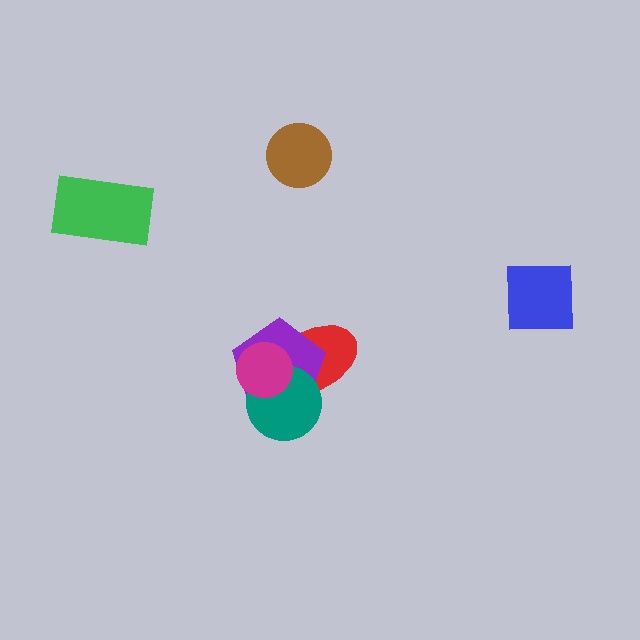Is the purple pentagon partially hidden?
Yes, it is partially covered by another shape.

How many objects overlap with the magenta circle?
3 objects overlap with the magenta circle.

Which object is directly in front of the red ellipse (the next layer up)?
The purple pentagon is directly in front of the red ellipse.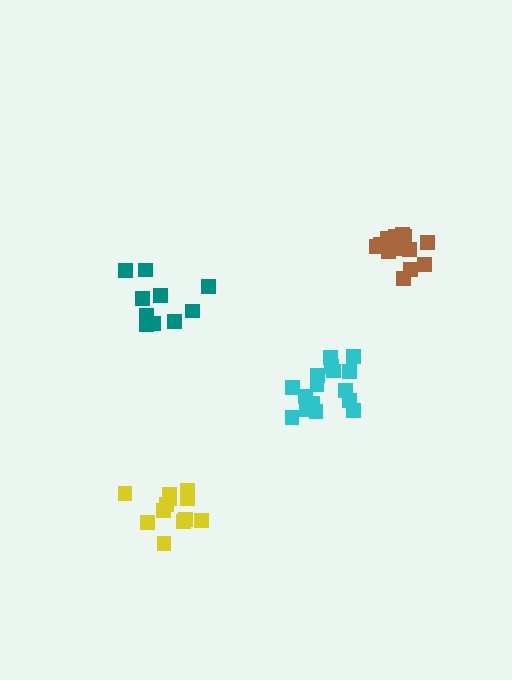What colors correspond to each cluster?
The clusters are colored: brown, yellow, teal, cyan.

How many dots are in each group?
Group 1: 14 dots, Group 2: 12 dots, Group 3: 10 dots, Group 4: 16 dots (52 total).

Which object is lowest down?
The yellow cluster is bottommost.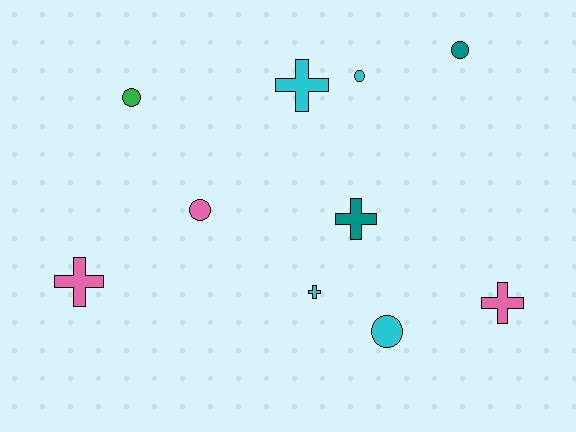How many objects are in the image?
There are 10 objects.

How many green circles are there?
There is 1 green circle.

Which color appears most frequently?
Cyan, with 4 objects.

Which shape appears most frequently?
Cross, with 5 objects.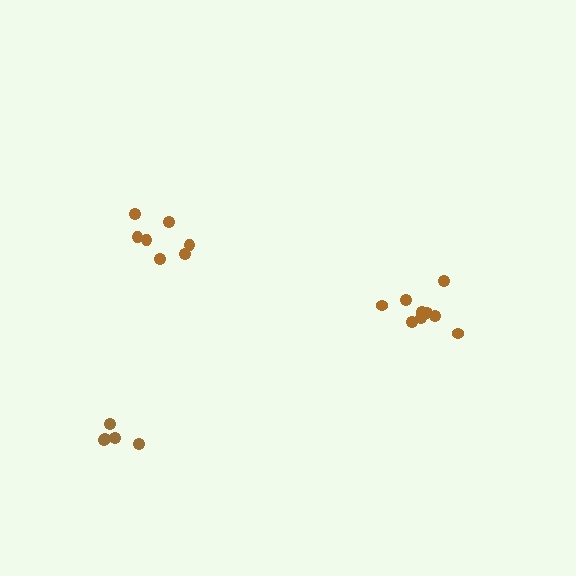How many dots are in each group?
Group 1: 9 dots, Group 2: 7 dots, Group 3: 5 dots (21 total).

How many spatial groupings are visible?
There are 3 spatial groupings.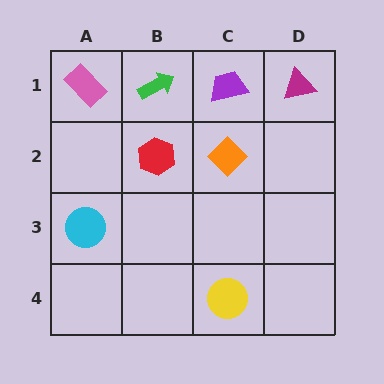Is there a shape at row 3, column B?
No, that cell is empty.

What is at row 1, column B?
A green arrow.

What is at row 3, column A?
A cyan circle.